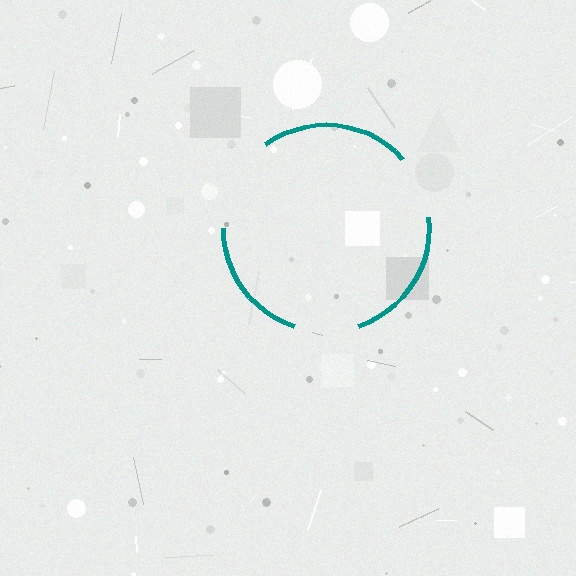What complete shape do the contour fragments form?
The contour fragments form a circle.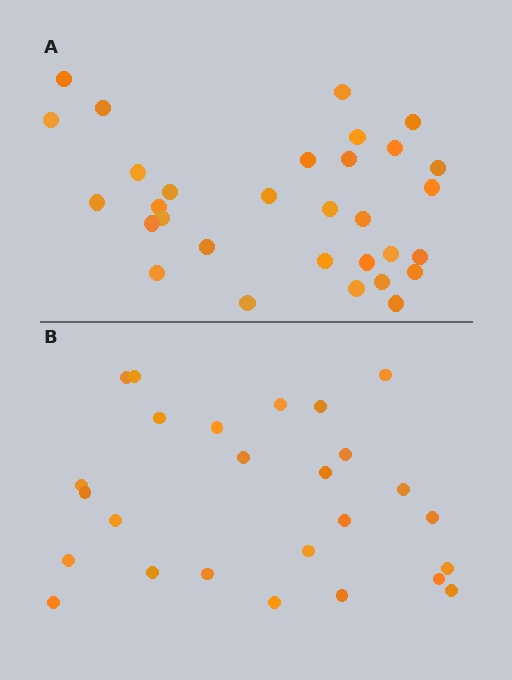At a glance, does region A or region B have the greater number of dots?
Region A (the top region) has more dots.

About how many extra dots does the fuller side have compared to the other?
Region A has about 5 more dots than region B.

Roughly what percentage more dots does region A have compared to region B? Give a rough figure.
About 20% more.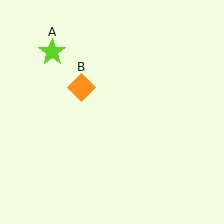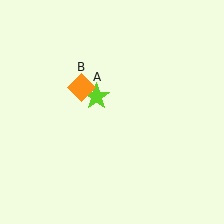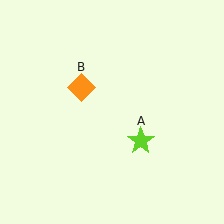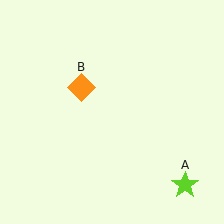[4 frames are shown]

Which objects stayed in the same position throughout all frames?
Orange diamond (object B) remained stationary.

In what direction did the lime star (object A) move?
The lime star (object A) moved down and to the right.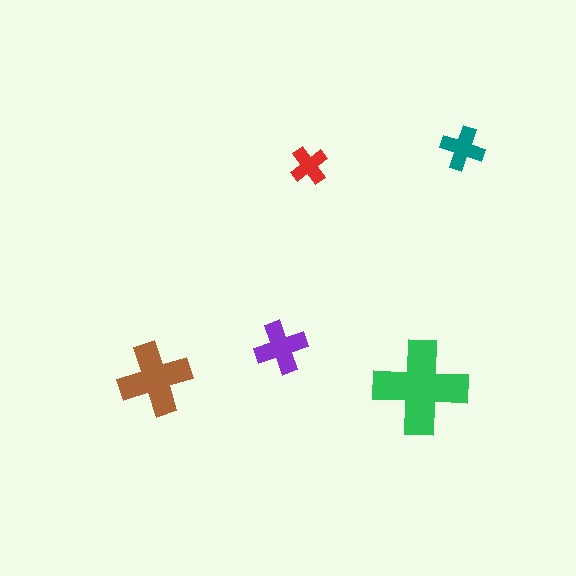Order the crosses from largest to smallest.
the green one, the brown one, the purple one, the teal one, the red one.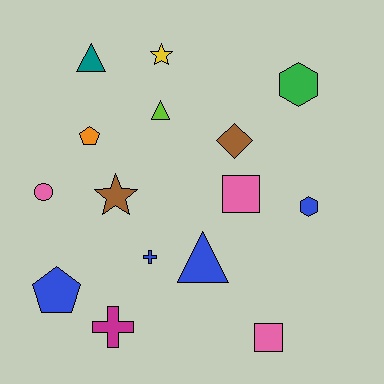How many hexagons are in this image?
There are 2 hexagons.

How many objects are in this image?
There are 15 objects.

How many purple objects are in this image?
There are no purple objects.